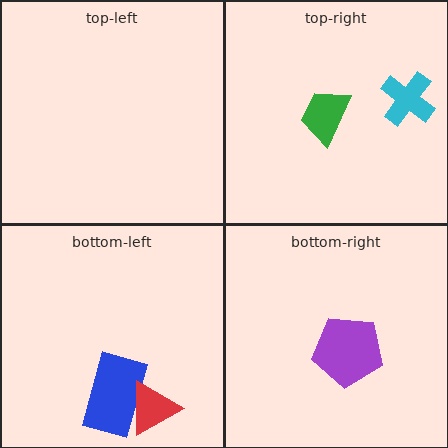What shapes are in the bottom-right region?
The purple pentagon.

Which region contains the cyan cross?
The top-right region.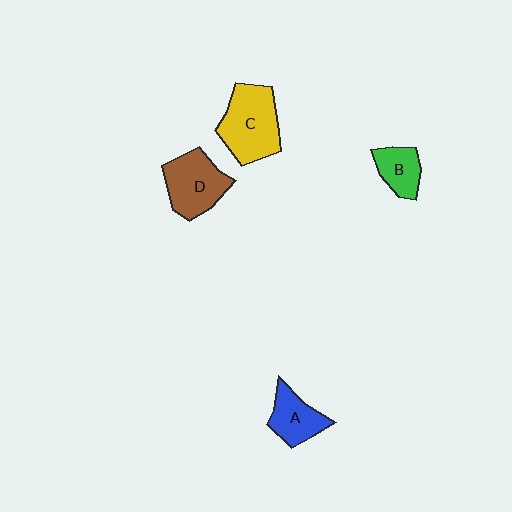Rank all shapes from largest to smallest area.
From largest to smallest: C (yellow), D (brown), A (blue), B (green).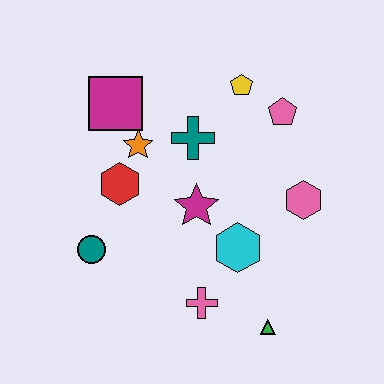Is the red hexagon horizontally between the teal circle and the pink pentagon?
Yes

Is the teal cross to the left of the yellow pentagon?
Yes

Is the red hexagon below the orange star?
Yes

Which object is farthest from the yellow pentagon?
The green triangle is farthest from the yellow pentagon.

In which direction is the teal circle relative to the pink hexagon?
The teal circle is to the left of the pink hexagon.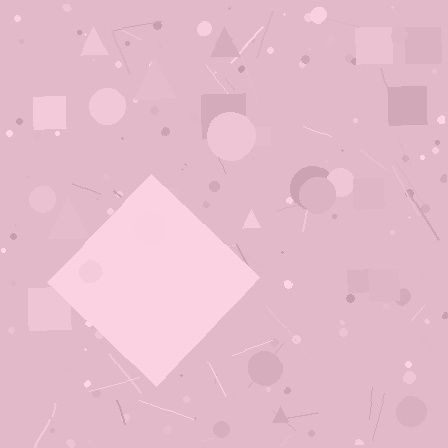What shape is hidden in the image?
A diamond is hidden in the image.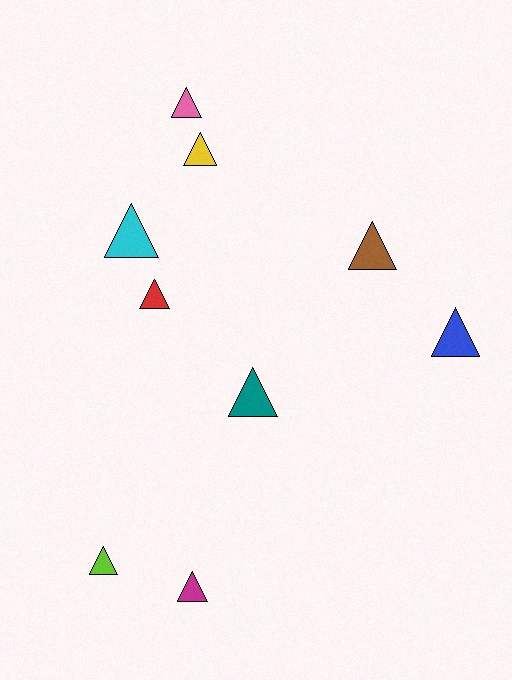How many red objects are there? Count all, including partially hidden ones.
There is 1 red object.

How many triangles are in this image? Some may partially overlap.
There are 9 triangles.